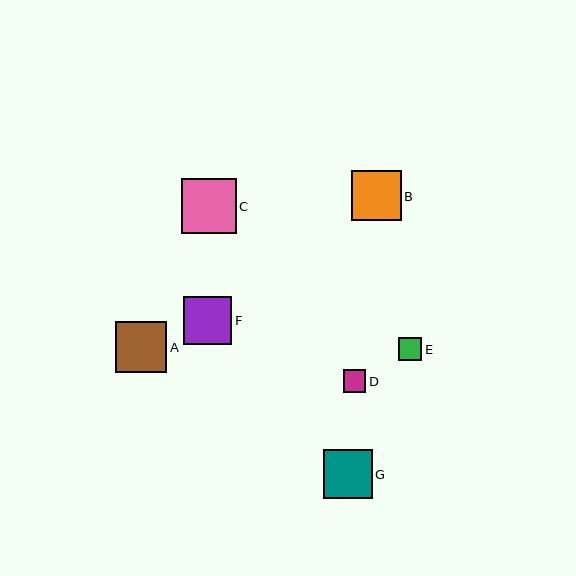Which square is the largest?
Square C is the largest with a size of approximately 55 pixels.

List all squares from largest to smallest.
From largest to smallest: C, A, B, G, F, E, D.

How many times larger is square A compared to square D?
Square A is approximately 2.3 times the size of square D.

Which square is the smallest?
Square D is the smallest with a size of approximately 23 pixels.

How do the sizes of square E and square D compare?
Square E and square D are approximately the same size.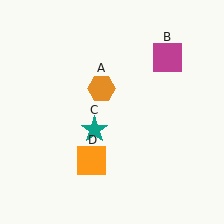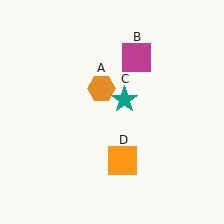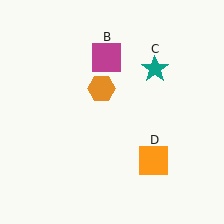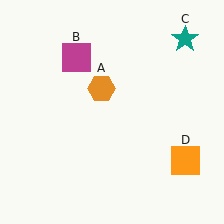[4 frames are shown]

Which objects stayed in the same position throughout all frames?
Orange hexagon (object A) remained stationary.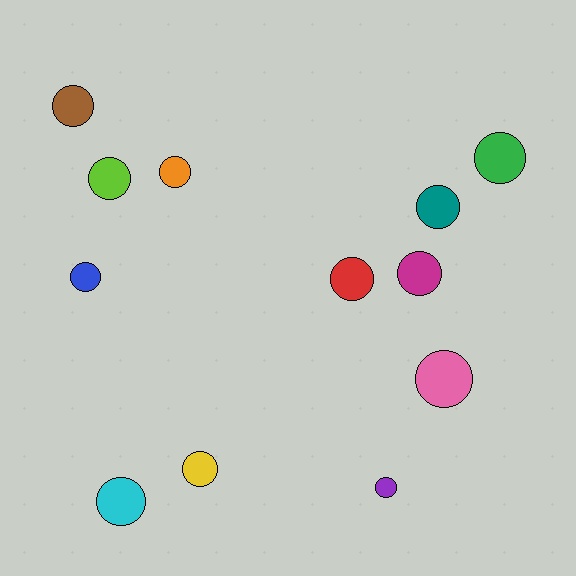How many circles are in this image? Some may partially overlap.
There are 12 circles.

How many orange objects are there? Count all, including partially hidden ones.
There is 1 orange object.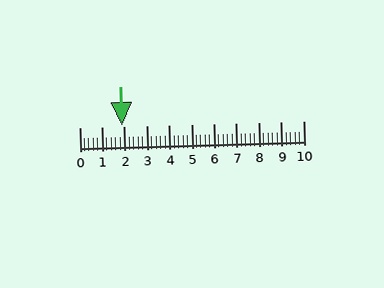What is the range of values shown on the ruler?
The ruler shows values from 0 to 10.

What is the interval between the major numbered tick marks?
The major tick marks are spaced 1 units apart.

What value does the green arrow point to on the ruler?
The green arrow points to approximately 1.9.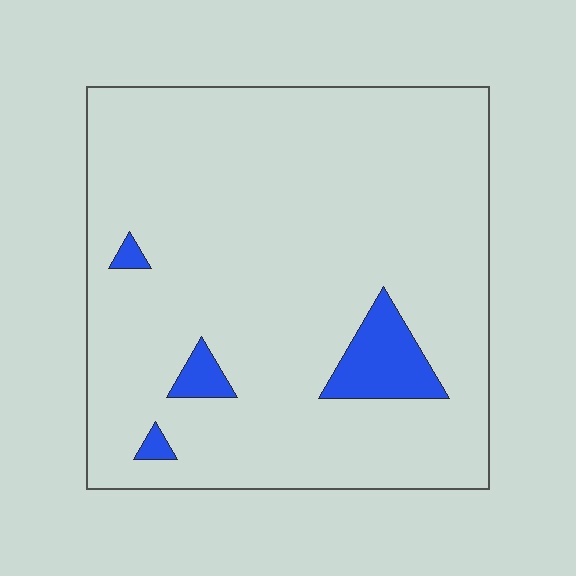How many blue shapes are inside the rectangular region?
4.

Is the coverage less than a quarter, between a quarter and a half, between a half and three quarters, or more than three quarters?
Less than a quarter.